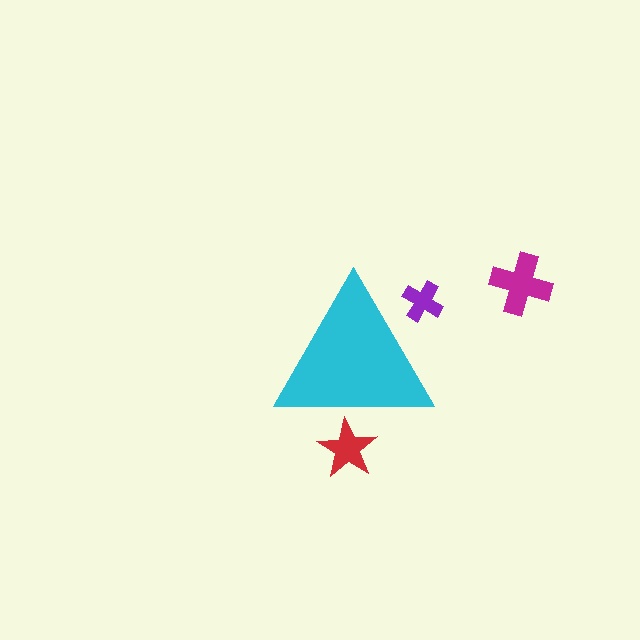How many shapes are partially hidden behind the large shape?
2 shapes are partially hidden.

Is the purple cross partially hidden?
Yes, the purple cross is partially hidden behind the cyan triangle.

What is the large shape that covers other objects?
A cyan triangle.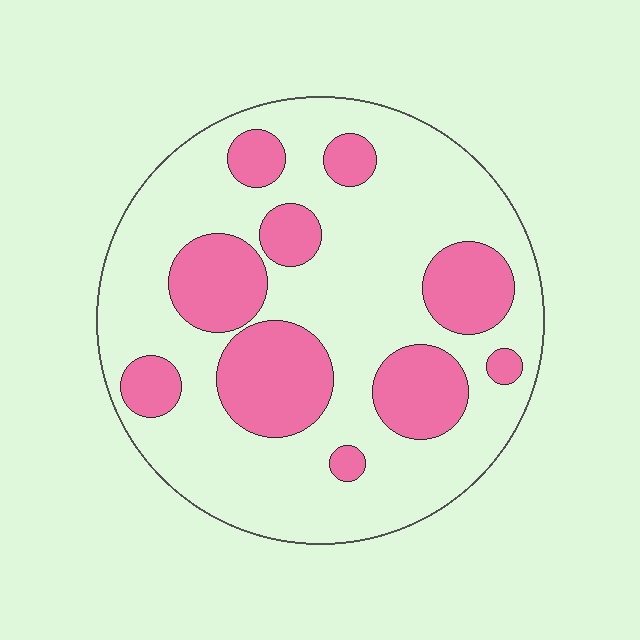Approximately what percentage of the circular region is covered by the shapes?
Approximately 30%.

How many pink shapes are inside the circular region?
10.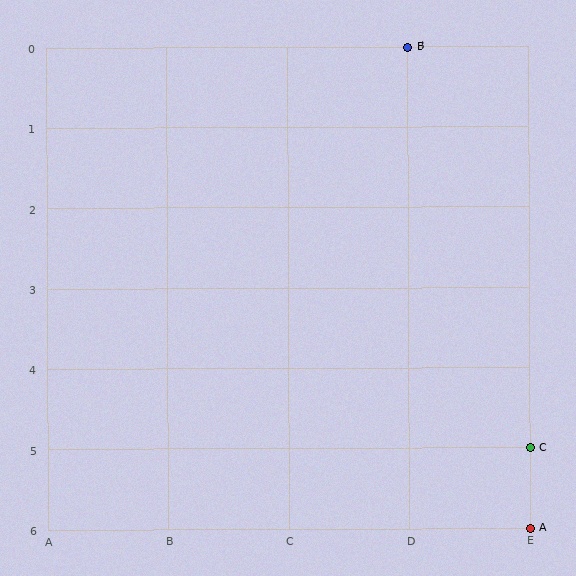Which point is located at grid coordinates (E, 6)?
Point A is at (E, 6).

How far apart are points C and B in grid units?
Points C and B are 1 column and 5 rows apart (about 5.1 grid units diagonally).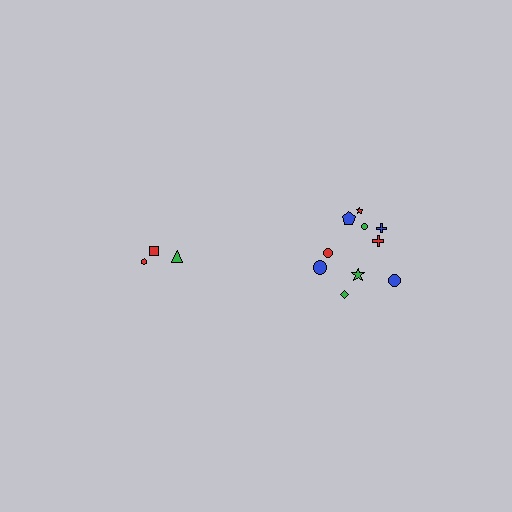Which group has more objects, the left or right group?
The right group.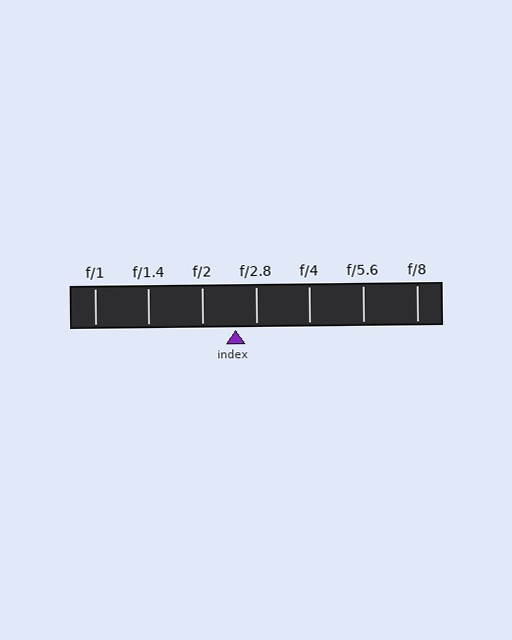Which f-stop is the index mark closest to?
The index mark is closest to f/2.8.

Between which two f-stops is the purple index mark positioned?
The index mark is between f/2 and f/2.8.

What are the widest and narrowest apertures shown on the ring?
The widest aperture shown is f/1 and the narrowest is f/8.